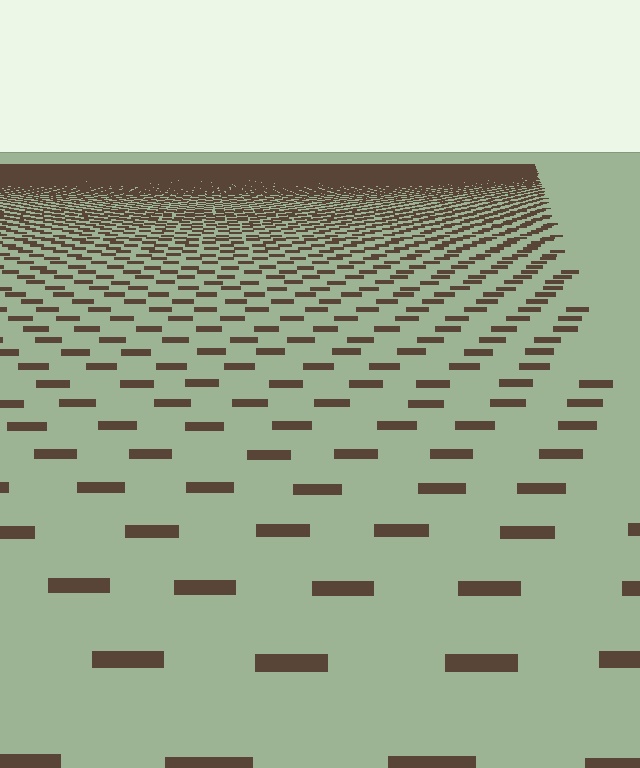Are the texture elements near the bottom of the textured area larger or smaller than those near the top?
Larger. Near the bottom, elements are closer to the viewer and appear at a bigger on-screen size.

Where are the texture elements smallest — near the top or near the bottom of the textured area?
Near the top.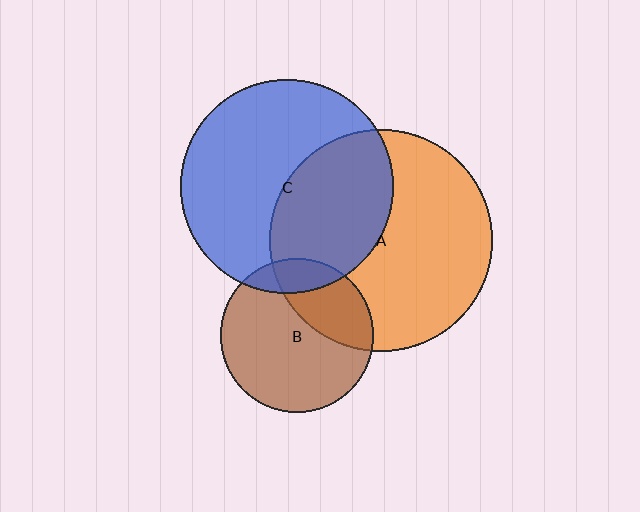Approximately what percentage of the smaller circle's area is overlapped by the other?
Approximately 15%.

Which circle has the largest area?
Circle A (orange).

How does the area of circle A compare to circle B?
Approximately 2.1 times.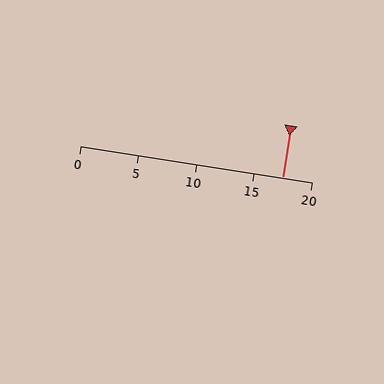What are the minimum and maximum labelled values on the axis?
The axis runs from 0 to 20.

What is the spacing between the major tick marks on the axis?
The major ticks are spaced 5 apart.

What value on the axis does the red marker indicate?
The marker indicates approximately 17.5.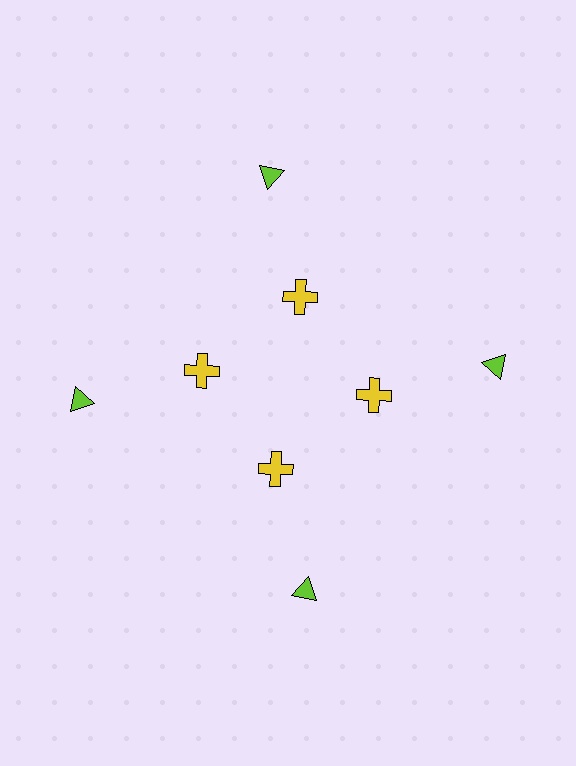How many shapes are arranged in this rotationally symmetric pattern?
There are 8 shapes, arranged in 4 groups of 2.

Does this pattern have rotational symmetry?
Yes, this pattern has 4-fold rotational symmetry. It looks the same after rotating 90 degrees around the center.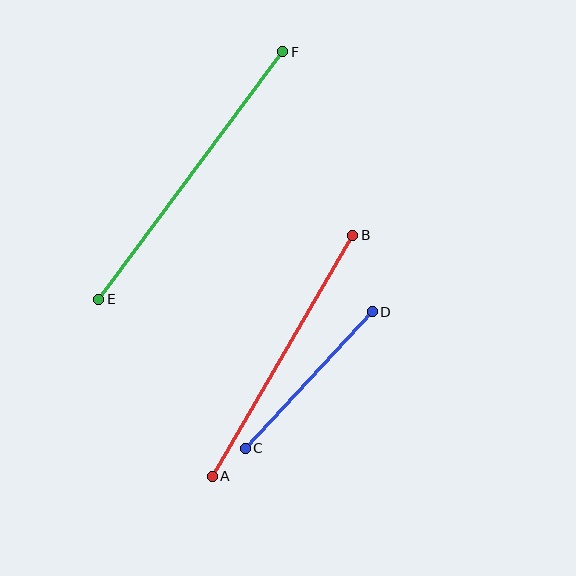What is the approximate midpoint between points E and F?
The midpoint is at approximately (191, 175) pixels.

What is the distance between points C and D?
The distance is approximately 186 pixels.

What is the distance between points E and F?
The distance is approximately 308 pixels.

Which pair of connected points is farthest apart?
Points E and F are farthest apart.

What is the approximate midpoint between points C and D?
The midpoint is at approximately (309, 380) pixels.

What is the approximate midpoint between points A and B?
The midpoint is at approximately (283, 356) pixels.